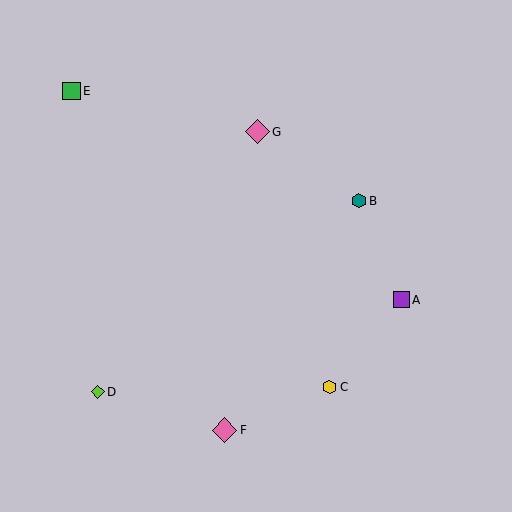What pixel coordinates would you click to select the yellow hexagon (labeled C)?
Click at (330, 387) to select the yellow hexagon C.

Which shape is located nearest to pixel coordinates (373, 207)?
The teal hexagon (labeled B) at (359, 201) is nearest to that location.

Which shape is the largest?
The pink diamond (labeled F) is the largest.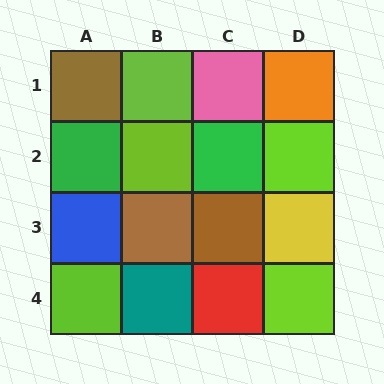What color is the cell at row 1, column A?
Brown.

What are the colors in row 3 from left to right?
Blue, brown, brown, yellow.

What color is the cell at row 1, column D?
Orange.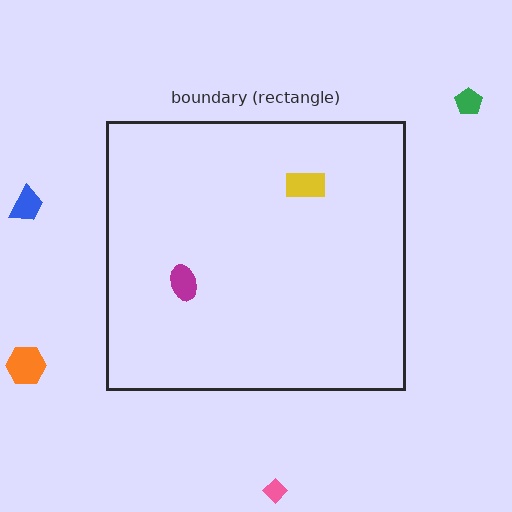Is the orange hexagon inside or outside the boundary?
Outside.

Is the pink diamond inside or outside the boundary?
Outside.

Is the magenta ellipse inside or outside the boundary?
Inside.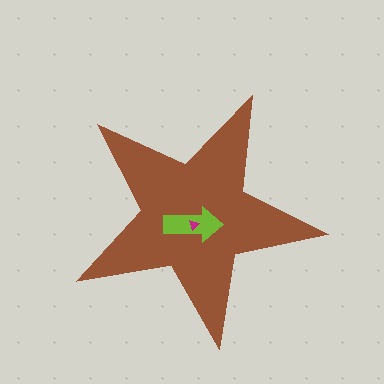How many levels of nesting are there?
3.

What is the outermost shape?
The brown star.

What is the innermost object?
The magenta triangle.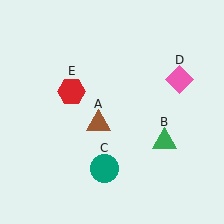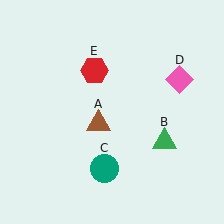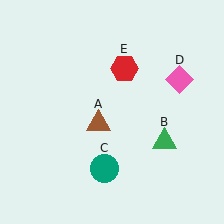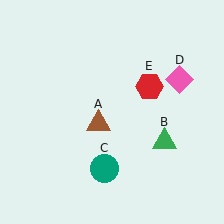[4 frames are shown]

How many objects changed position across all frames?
1 object changed position: red hexagon (object E).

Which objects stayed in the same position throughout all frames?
Brown triangle (object A) and green triangle (object B) and teal circle (object C) and pink diamond (object D) remained stationary.